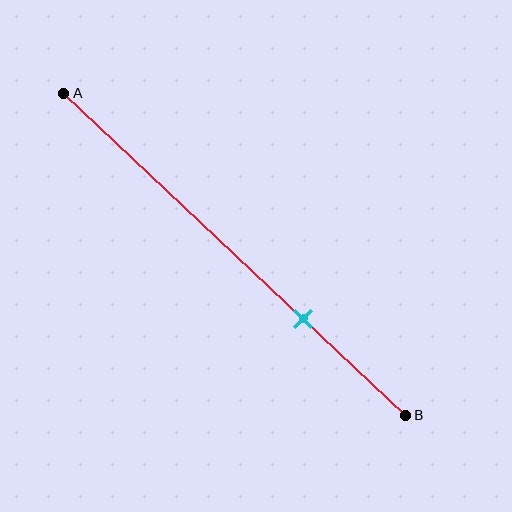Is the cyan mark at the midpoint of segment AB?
No, the mark is at about 70% from A, not at the 50% midpoint.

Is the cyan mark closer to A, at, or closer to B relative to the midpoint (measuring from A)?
The cyan mark is closer to point B than the midpoint of segment AB.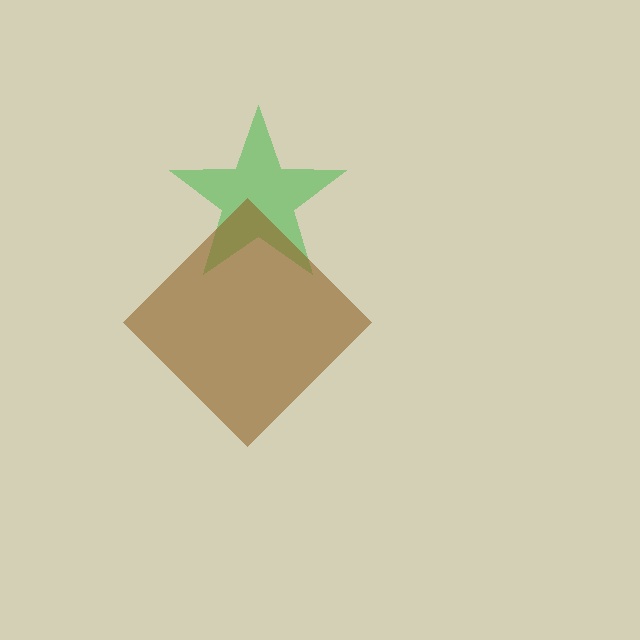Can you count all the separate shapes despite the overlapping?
Yes, there are 2 separate shapes.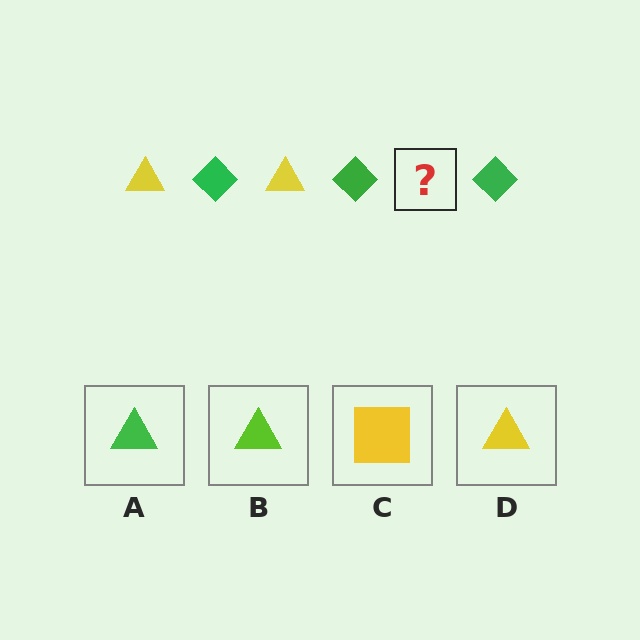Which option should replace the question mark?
Option D.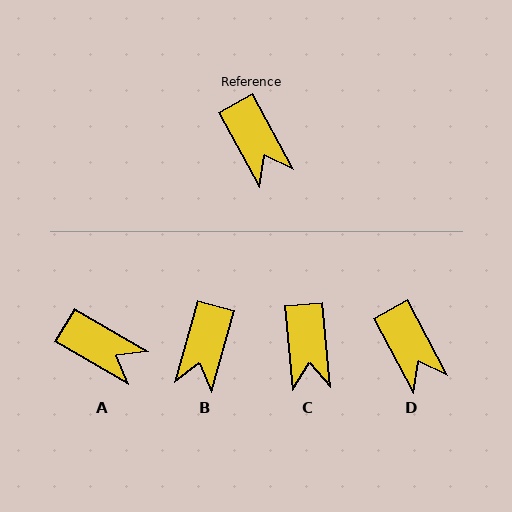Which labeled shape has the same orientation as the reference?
D.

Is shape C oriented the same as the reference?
No, it is off by about 23 degrees.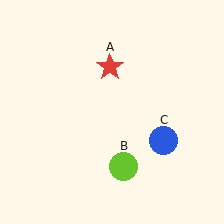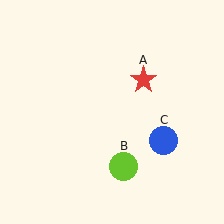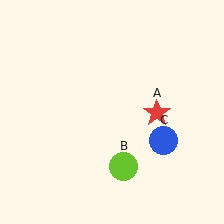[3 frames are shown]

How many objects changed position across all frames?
1 object changed position: red star (object A).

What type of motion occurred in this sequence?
The red star (object A) rotated clockwise around the center of the scene.